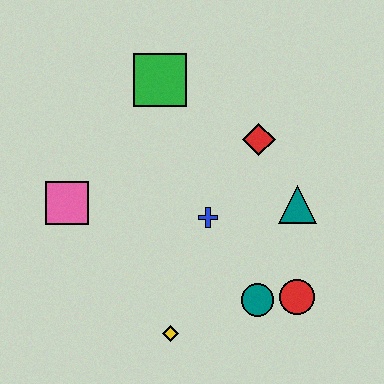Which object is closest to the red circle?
The teal circle is closest to the red circle.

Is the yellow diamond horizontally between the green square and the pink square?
No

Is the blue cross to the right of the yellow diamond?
Yes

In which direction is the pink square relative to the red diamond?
The pink square is to the left of the red diamond.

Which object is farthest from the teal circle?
The green square is farthest from the teal circle.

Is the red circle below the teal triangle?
Yes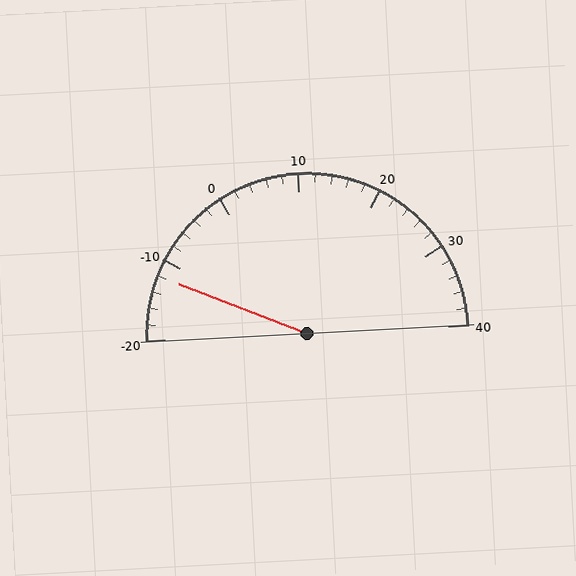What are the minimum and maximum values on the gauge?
The gauge ranges from -20 to 40.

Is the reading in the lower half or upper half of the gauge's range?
The reading is in the lower half of the range (-20 to 40).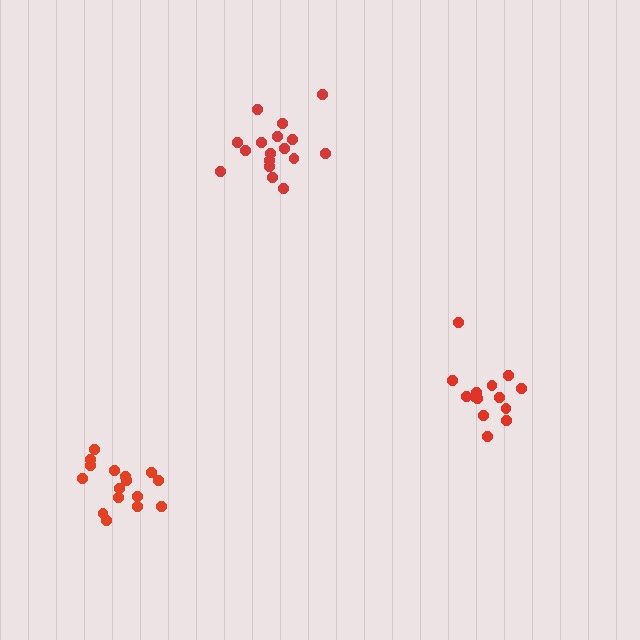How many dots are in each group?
Group 1: 14 dots, Group 2: 17 dots, Group 3: 16 dots (47 total).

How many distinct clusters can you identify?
There are 3 distinct clusters.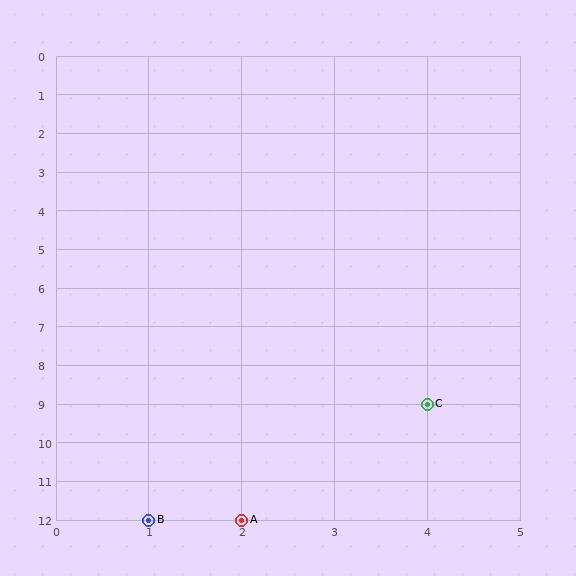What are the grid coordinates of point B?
Point B is at grid coordinates (1, 12).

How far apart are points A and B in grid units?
Points A and B are 1 column apart.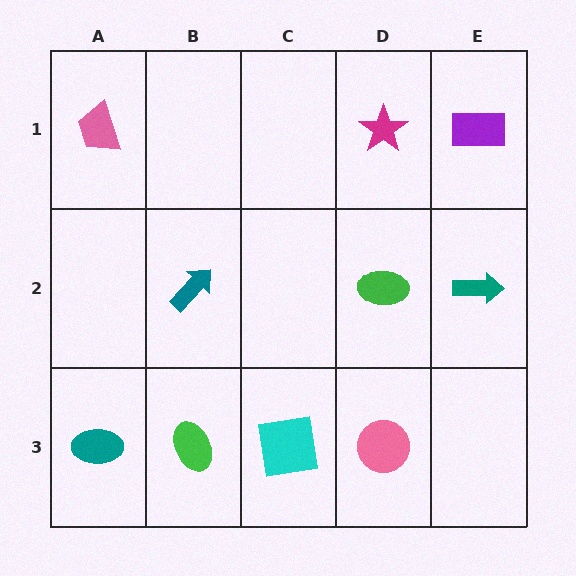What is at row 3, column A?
A teal ellipse.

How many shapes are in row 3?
4 shapes.